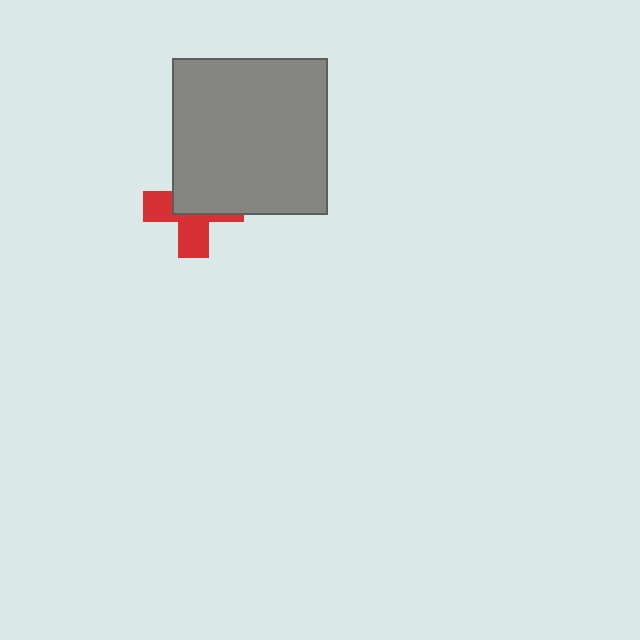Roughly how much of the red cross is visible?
About half of it is visible (roughly 46%).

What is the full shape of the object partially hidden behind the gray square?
The partially hidden object is a red cross.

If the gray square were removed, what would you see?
You would see the complete red cross.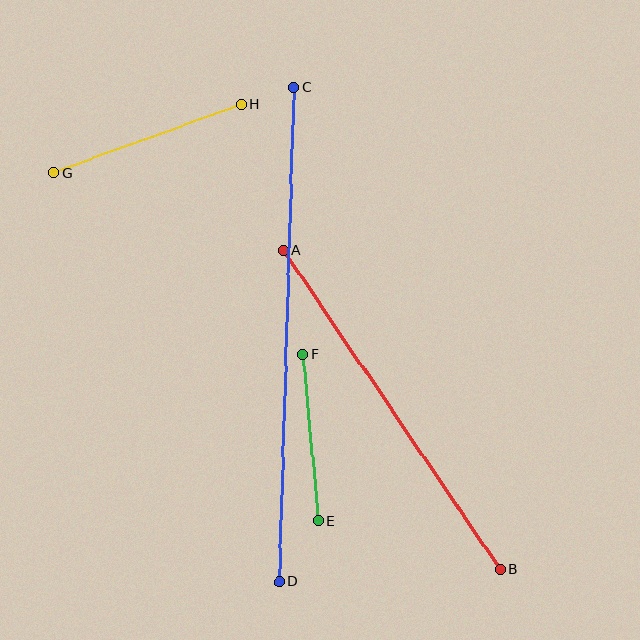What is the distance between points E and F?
The distance is approximately 167 pixels.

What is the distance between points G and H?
The distance is approximately 199 pixels.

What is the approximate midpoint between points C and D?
The midpoint is at approximately (287, 335) pixels.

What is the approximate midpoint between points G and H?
The midpoint is at approximately (148, 139) pixels.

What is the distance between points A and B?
The distance is approximately 385 pixels.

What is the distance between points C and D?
The distance is approximately 494 pixels.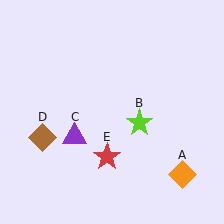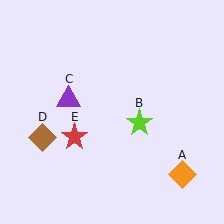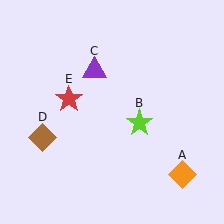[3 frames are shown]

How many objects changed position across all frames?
2 objects changed position: purple triangle (object C), red star (object E).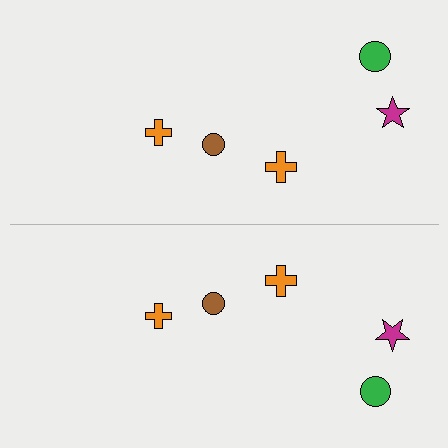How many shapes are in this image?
There are 10 shapes in this image.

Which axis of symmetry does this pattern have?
The pattern has a horizontal axis of symmetry running through the center of the image.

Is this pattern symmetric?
Yes, this pattern has bilateral (reflection) symmetry.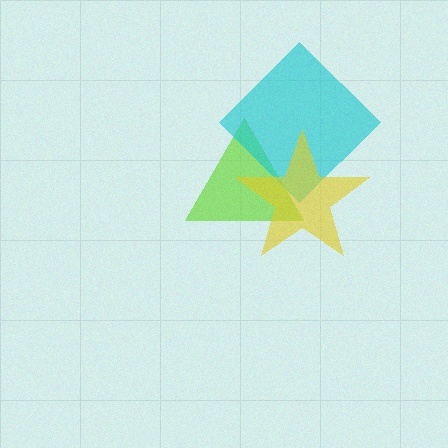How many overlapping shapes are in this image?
There are 3 overlapping shapes in the image.